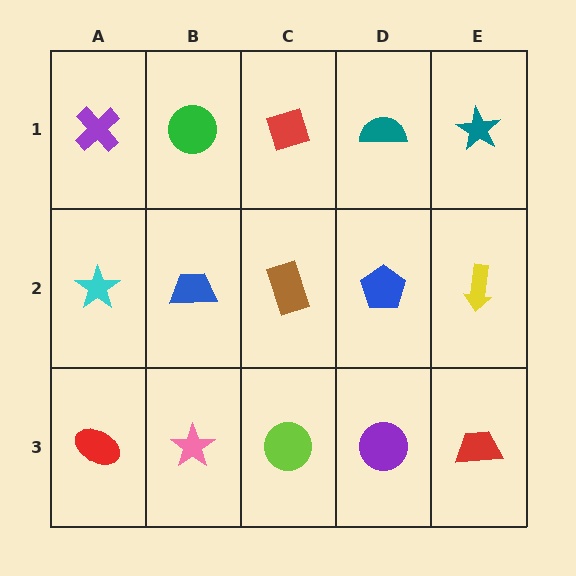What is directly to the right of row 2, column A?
A blue trapezoid.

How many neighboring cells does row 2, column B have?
4.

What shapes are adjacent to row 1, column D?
A blue pentagon (row 2, column D), a red diamond (row 1, column C), a teal star (row 1, column E).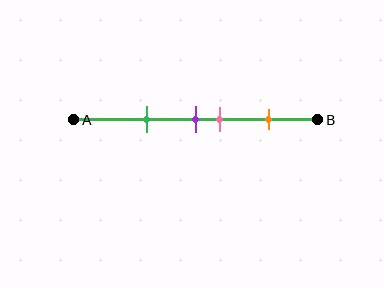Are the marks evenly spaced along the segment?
No, the marks are not evenly spaced.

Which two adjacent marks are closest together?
The purple and pink marks are the closest adjacent pair.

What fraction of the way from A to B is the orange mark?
The orange mark is approximately 80% (0.8) of the way from A to B.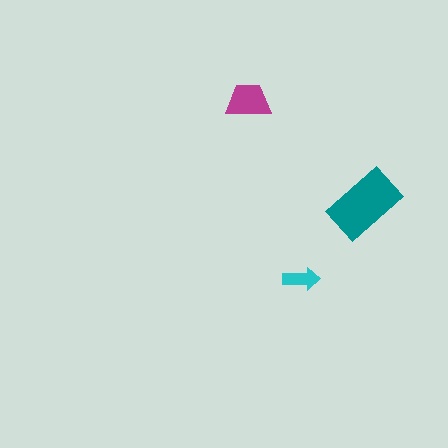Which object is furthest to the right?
The teal rectangle is rightmost.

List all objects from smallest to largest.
The cyan arrow, the magenta trapezoid, the teal rectangle.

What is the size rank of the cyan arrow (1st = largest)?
3rd.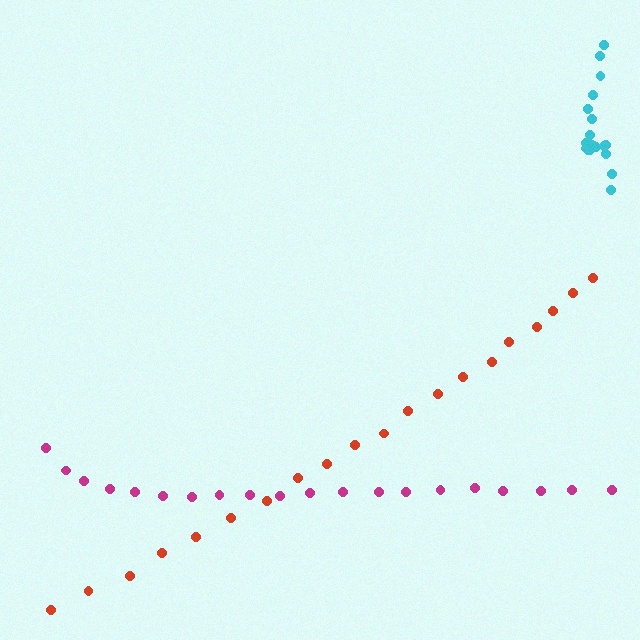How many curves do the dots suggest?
There are 3 distinct paths.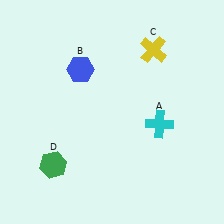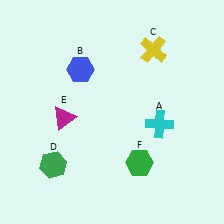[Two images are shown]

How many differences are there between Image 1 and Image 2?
There are 2 differences between the two images.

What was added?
A magenta triangle (E), a green hexagon (F) were added in Image 2.